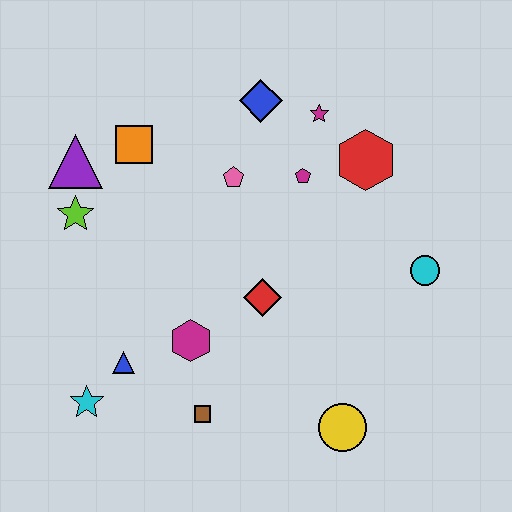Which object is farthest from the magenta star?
The cyan star is farthest from the magenta star.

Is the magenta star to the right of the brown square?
Yes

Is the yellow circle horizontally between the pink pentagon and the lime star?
No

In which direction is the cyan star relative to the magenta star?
The cyan star is below the magenta star.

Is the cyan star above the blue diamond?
No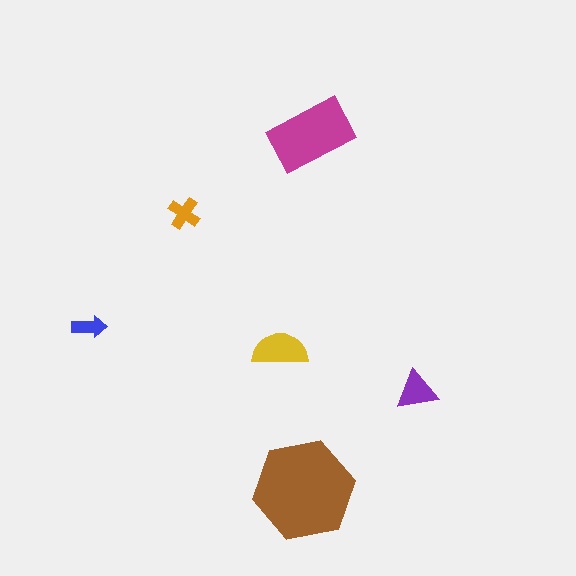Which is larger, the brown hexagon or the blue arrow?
The brown hexagon.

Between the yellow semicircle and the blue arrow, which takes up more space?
The yellow semicircle.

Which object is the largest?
The brown hexagon.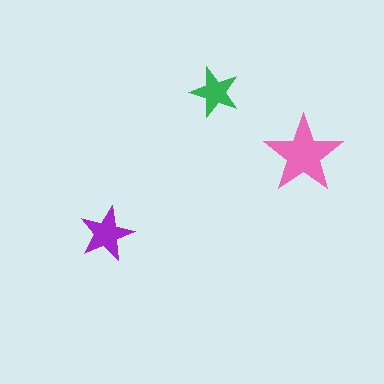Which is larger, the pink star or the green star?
The pink one.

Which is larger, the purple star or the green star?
The purple one.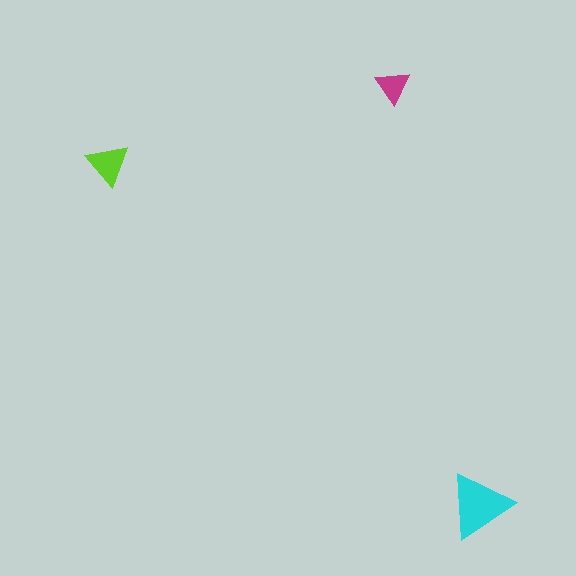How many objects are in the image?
There are 3 objects in the image.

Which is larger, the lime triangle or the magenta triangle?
The lime one.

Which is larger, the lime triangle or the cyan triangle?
The cyan one.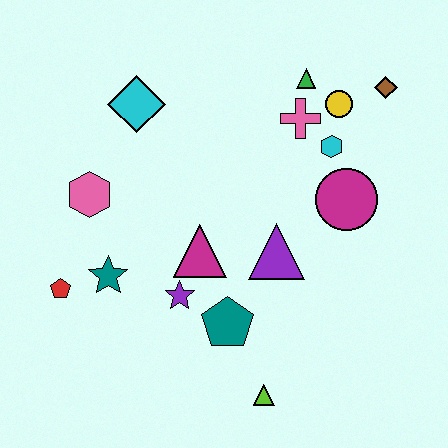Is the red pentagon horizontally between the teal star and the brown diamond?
No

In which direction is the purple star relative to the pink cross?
The purple star is below the pink cross.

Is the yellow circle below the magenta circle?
No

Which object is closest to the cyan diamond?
The pink hexagon is closest to the cyan diamond.